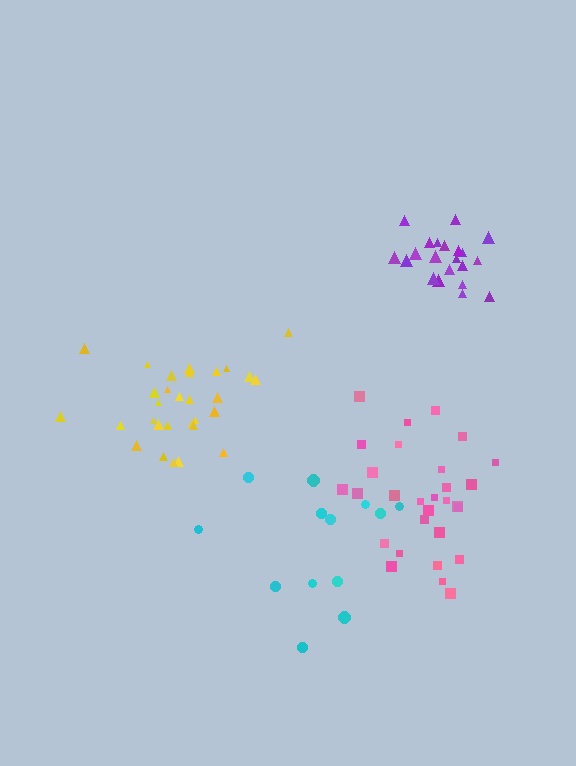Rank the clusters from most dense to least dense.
purple, yellow, pink, cyan.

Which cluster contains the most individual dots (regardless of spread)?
Yellow (30).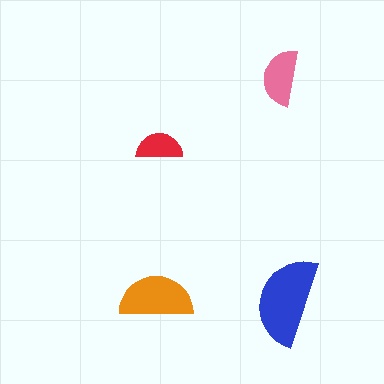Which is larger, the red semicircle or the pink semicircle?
The pink one.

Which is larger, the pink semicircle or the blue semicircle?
The blue one.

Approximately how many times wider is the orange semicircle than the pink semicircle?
About 1.5 times wider.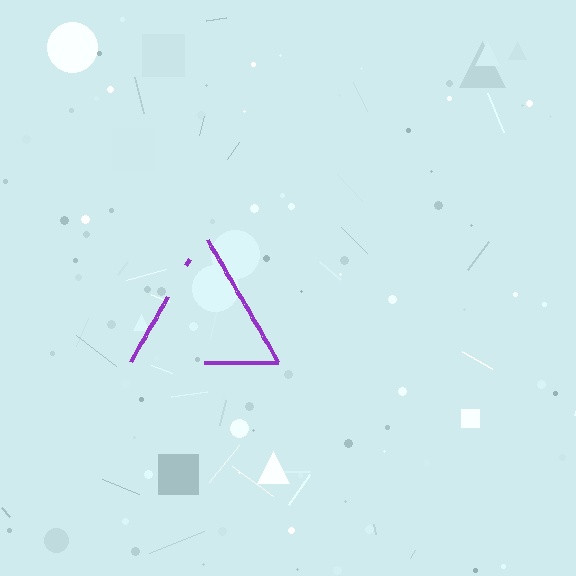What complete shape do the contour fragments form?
The contour fragments form a triangle.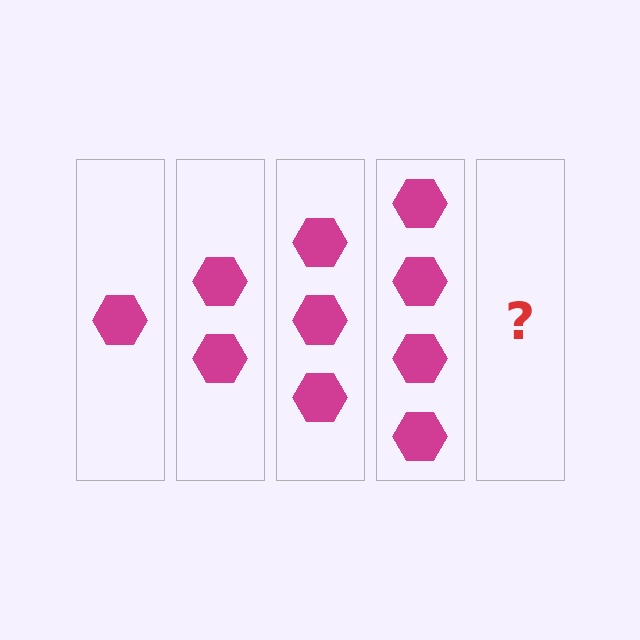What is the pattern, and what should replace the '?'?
The pattern is that each step adds one more hexagon. The '?' should be 5 hexagons.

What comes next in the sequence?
The next element should be 5 hexagons.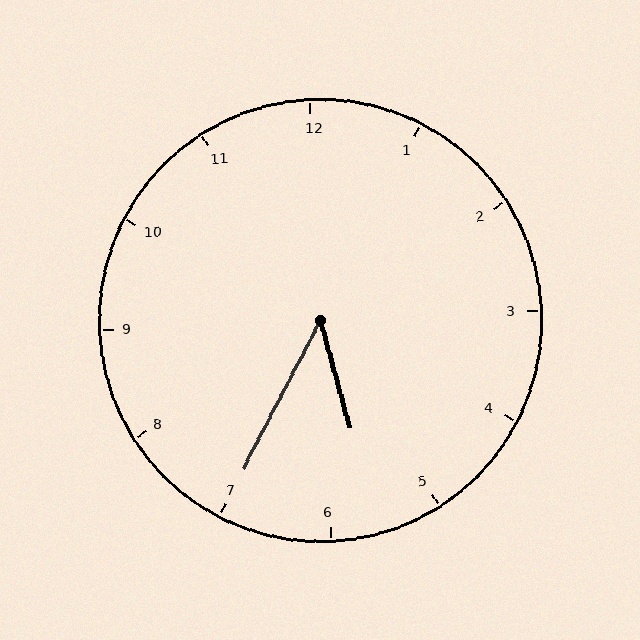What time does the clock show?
5:35.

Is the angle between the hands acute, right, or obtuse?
It is acute.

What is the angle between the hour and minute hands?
Approximately 42 degrees.